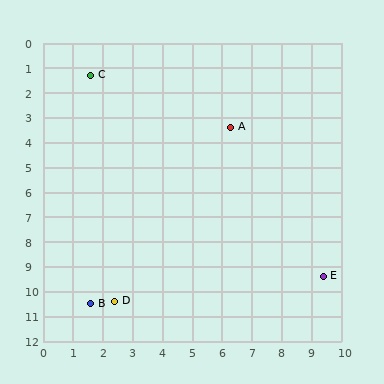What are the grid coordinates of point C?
Point C is at approximately (1.6, 1.3).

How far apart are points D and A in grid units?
Points D and A are about 8.0 grid units apart.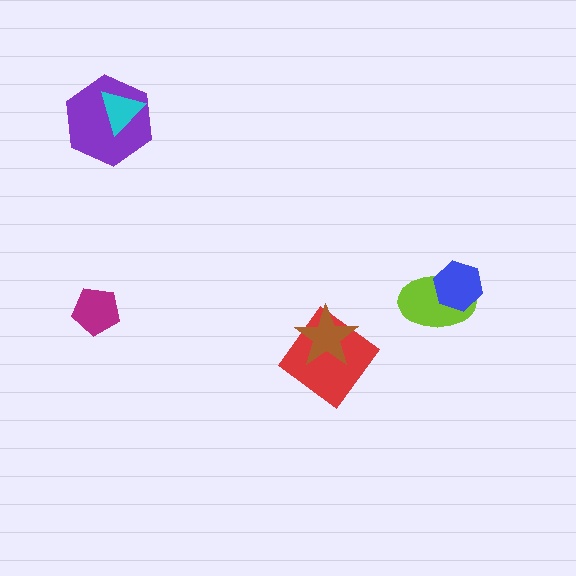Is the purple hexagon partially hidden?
Yes, it is partially covered by another shape.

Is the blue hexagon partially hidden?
No, no other shape covers it.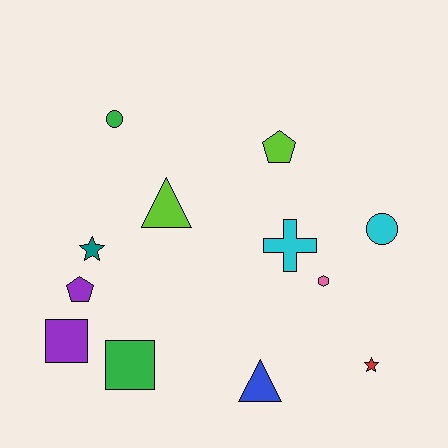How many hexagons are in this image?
There is 1 hexagon.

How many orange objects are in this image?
There are no orange objects.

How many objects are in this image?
There are 12 objects.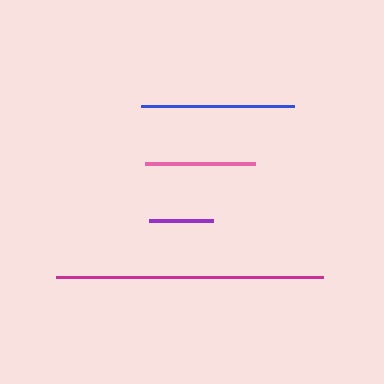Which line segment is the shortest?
The purple line is the shortest at approximately 64 pixels.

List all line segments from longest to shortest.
From longest to shortest: magenta, blue, pink, purple.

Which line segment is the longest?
The magenta line is the longest at approximately 267 pixels.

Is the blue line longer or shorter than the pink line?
The blue line is longer than the pink line.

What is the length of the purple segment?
The purple segment is approximately 64 pixels long.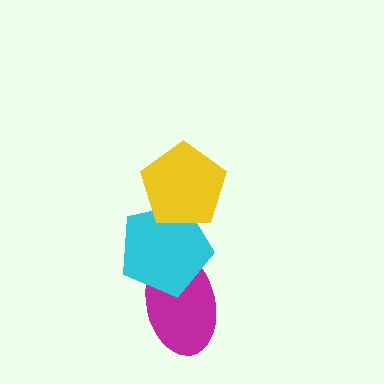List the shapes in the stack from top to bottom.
From top to bottom: the yellow pentagon, the cyan pentagon, the magenta ellipse.